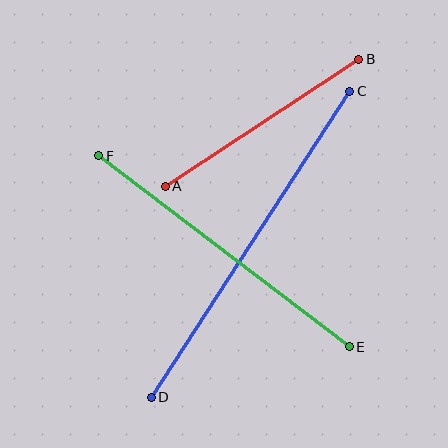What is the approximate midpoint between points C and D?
The midpoint is at approximately (251, 244) pixels.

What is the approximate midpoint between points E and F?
The midpoint is at approximately (224, 251) pixels.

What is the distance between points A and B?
The distance is approximately 231 pixels.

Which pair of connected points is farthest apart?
Points C and D are farthest apart.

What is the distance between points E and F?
The distance is approximately 315 pixels.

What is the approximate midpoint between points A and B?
The midpoint is at approximately (262, 123) pixels.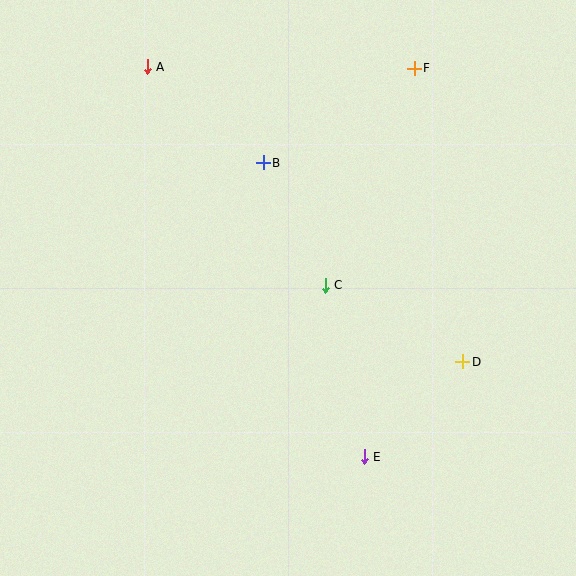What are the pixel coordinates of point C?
Point C is at (325, 285).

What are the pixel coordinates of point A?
Point A is at (147, 67).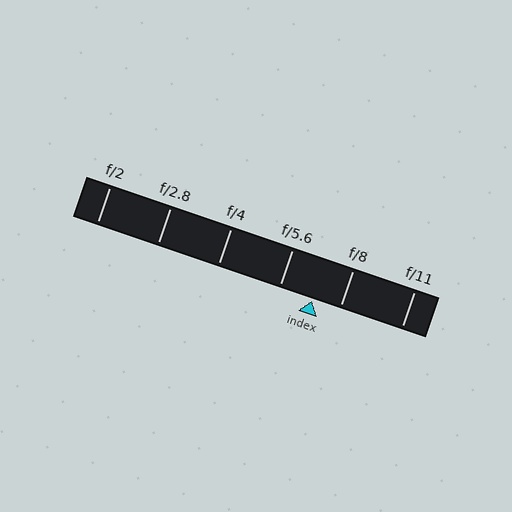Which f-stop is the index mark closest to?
The index mark is closest to f/8.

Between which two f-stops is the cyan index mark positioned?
The index mark is between f/5.6 and f/8.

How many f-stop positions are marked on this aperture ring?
There are 6 f-stop positions marked.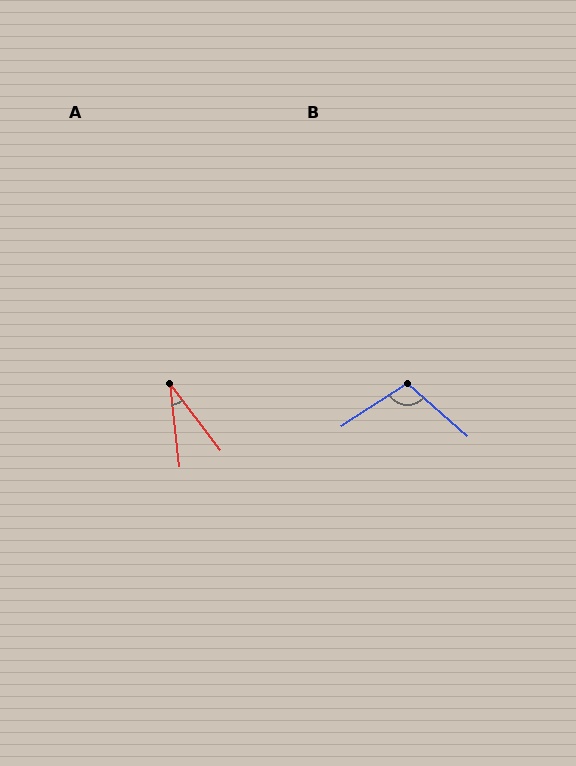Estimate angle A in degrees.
Approximately 30 degrees.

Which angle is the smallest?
A, at approximately 30 degrees.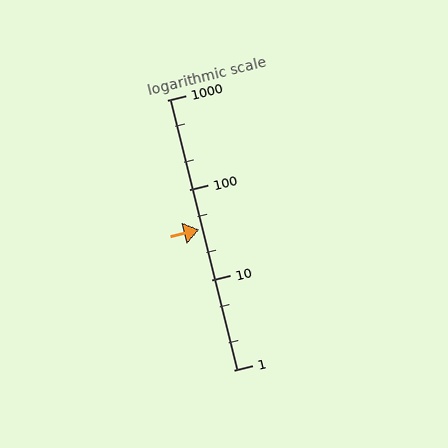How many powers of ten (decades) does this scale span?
The scale spans 3 decades, from 1 to 1000.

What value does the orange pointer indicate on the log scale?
The pointer indicates approximately 36.